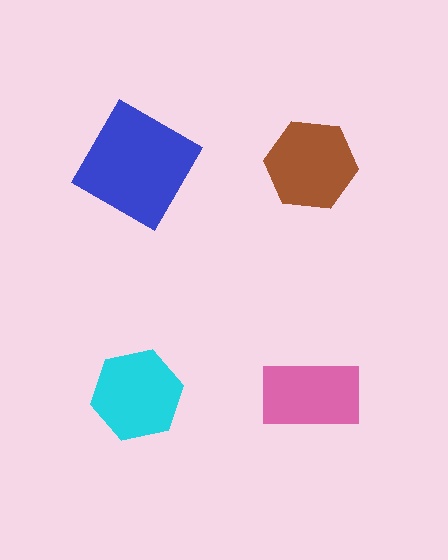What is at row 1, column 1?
A blue square.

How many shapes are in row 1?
2 shapes.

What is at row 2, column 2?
A pink rectangle.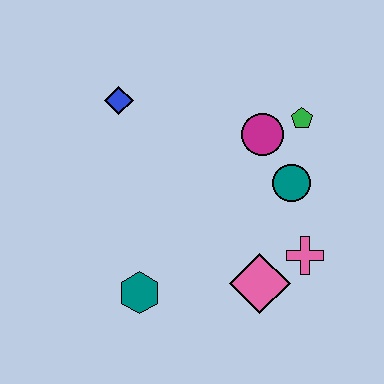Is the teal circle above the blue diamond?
No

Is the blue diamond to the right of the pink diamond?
No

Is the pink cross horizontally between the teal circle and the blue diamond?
No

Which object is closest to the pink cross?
The pink diamond is closest to the pink cross.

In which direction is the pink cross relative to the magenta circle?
The pink cross is below the magenta circle.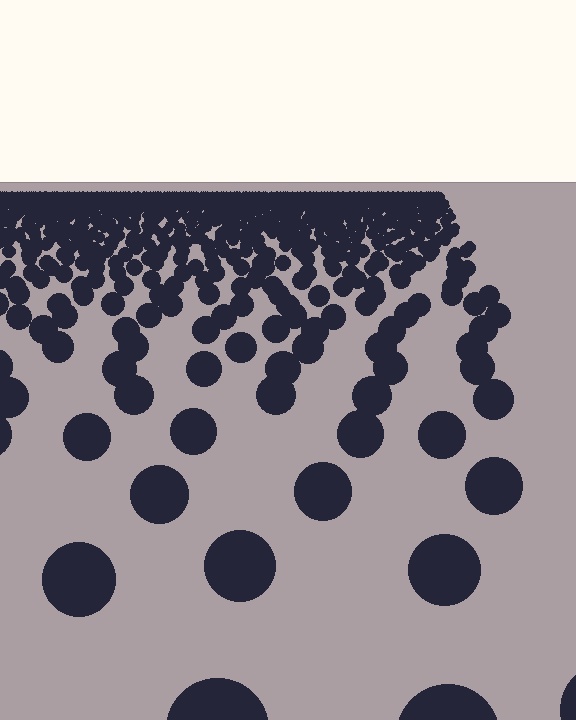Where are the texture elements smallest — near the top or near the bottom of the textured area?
Near the top.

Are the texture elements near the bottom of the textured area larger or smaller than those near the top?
Larger. Near the bottom, elements are closer to the viewer and appear at a bigger on-screen size.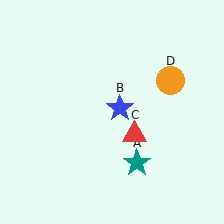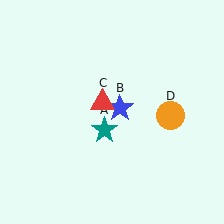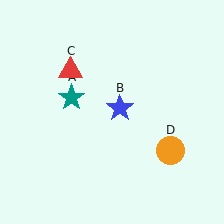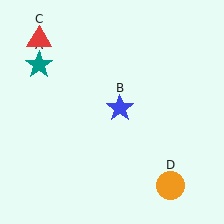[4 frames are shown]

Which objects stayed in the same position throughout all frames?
Blue star (object B) remained stationary.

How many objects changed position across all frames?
3 objects changed position: teal star (object A), red triangle (object C), orange circle (object D).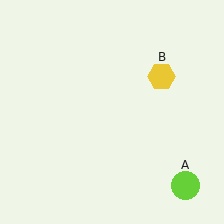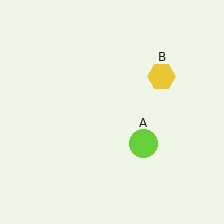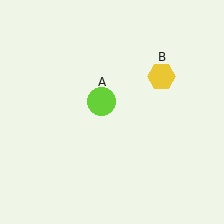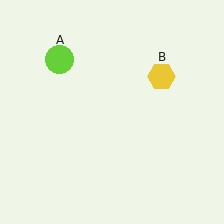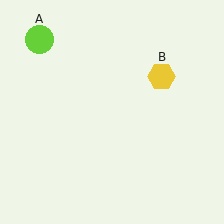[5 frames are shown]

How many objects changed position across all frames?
1 object changed position: lime circle (object A).